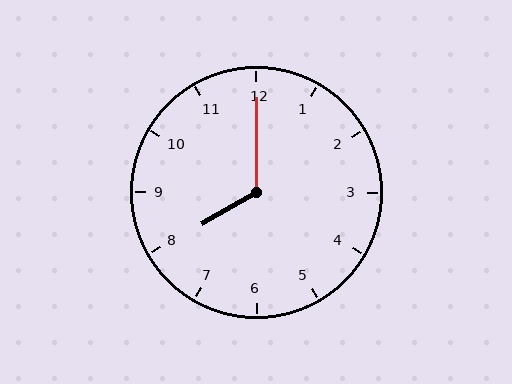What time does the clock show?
8:00.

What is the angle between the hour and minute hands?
Approximately 120 degrees.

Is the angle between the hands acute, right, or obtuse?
It is obtuse.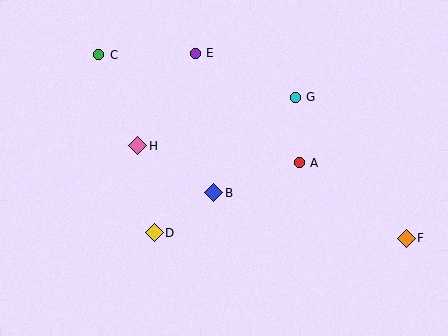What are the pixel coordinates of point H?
Point H is at (138, 146).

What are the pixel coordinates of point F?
Point F is at (406, 238).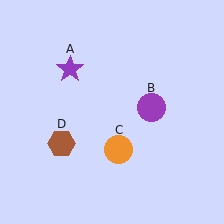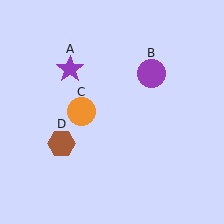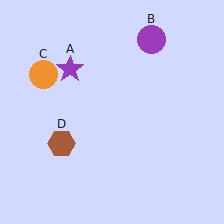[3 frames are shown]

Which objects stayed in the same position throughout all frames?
Purple star (object A) and brown hexagon (object D) remained stationary.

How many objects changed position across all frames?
2 objects changed position: purple circle (object B), orange circle (object C).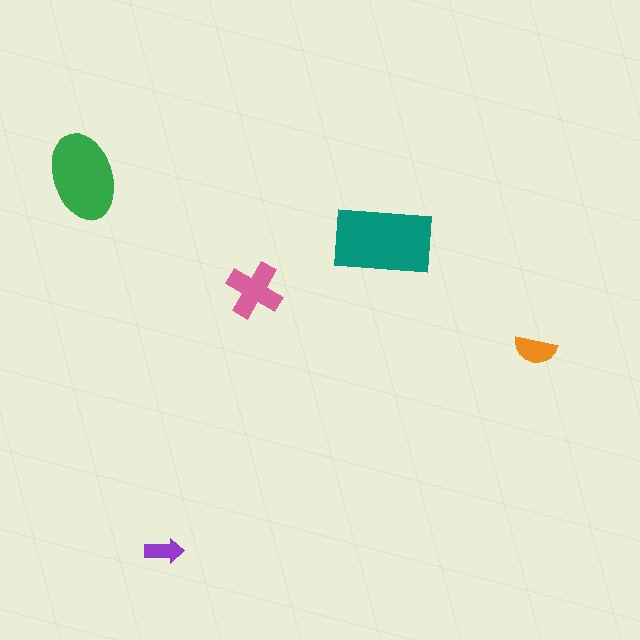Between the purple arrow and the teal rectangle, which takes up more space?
The teal rectangle.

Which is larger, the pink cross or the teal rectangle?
The teal rectangle.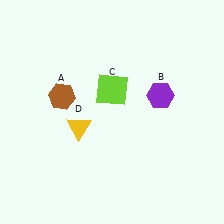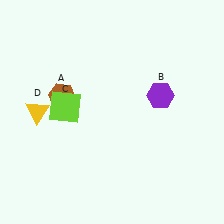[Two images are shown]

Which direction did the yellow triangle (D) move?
The yellow triangle (D) moved left.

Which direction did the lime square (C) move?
The lime square (C) moved left.